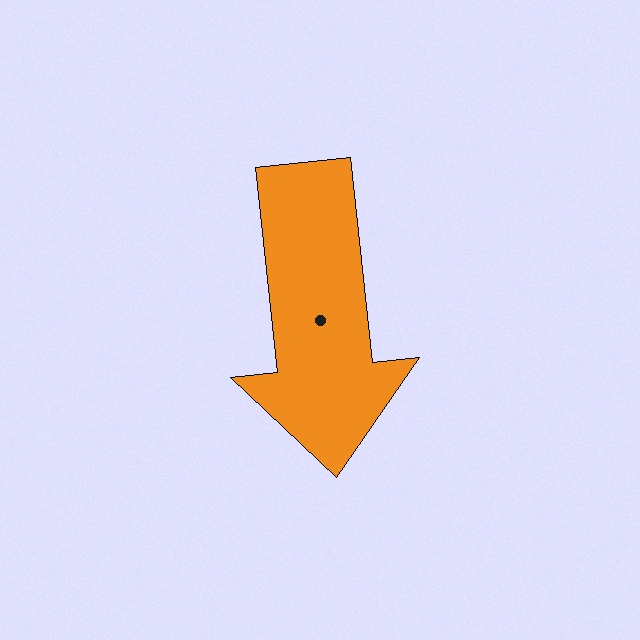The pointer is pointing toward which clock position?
Roughly 6 o'clock.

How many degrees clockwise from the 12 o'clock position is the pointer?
Approximately 174 degrees.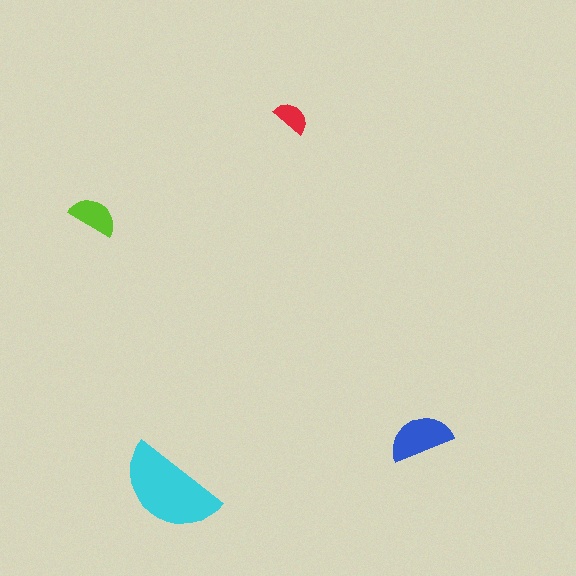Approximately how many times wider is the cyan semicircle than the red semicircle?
About 3 times wider.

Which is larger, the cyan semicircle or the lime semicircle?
The cyan one.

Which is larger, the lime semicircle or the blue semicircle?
The blue one.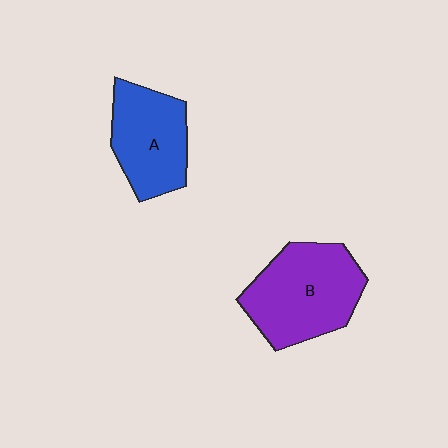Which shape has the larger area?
Shape B (purple).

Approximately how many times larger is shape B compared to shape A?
Approximately 1.3 times.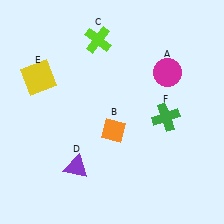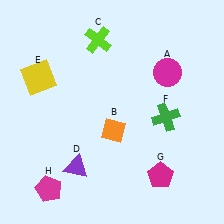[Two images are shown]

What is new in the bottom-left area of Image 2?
A magenta pentagon (H) was added in the bottom-left area of Image 2.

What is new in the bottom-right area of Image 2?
A magenta pentagon (G) was added in the bottom-right area of Image 2.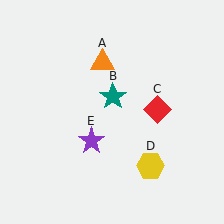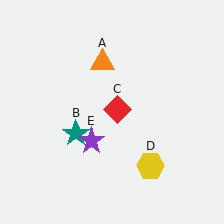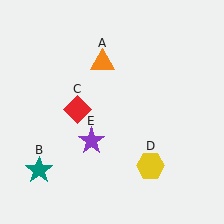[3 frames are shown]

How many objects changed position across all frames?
2 objects changed position: teal star (object B), red diamond (object C).